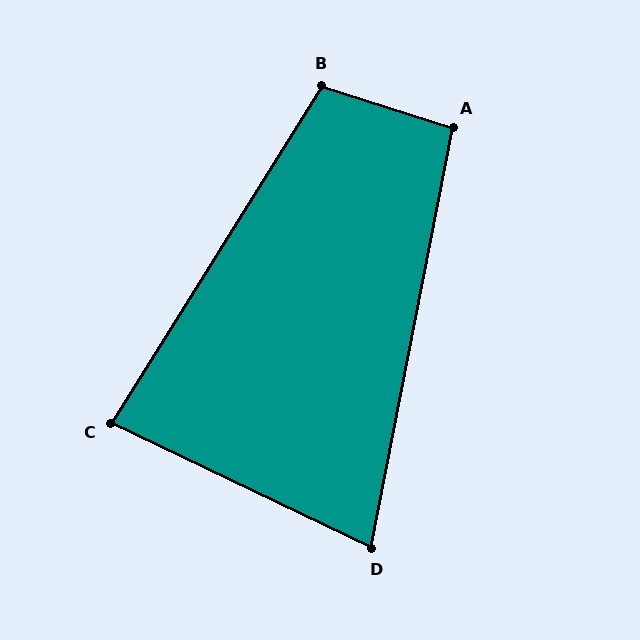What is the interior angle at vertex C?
Approximately 84 degrees (acute).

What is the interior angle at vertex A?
Approximately 96 degrees (obtuse).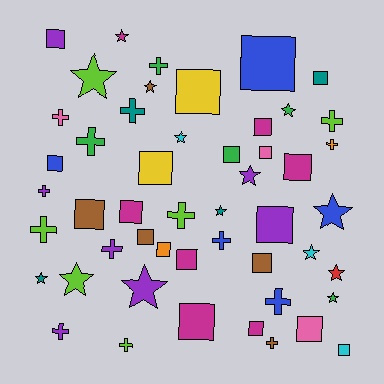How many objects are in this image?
There are 50 objects.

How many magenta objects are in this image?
There are 7 magenta objects.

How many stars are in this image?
There are 14 stars.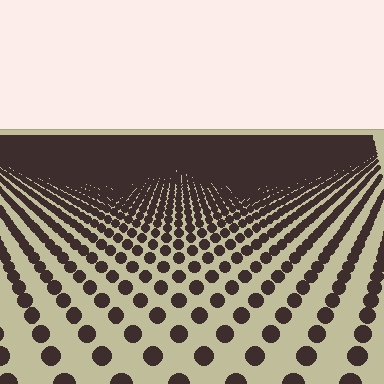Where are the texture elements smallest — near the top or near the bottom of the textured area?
Near the top.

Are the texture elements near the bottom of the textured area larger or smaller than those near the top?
Larger. Near the bottom, elements are closer to the viewer and appear at a bigger on-screen size.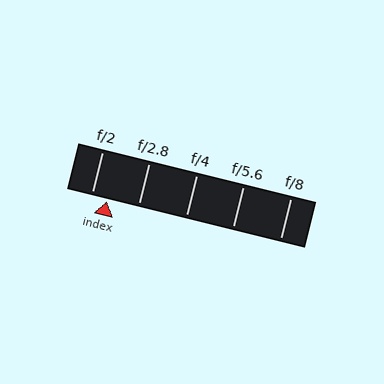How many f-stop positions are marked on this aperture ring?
There are 5 f-stop positions marked.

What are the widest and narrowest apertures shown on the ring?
The widest aperture shown is f/2 and the narrowest is f/8.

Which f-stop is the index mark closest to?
The index mark is closest to f/2.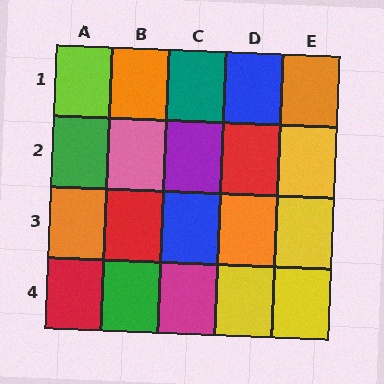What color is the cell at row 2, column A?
Green.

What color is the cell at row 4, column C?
Magenta.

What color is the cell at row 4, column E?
Yellow.